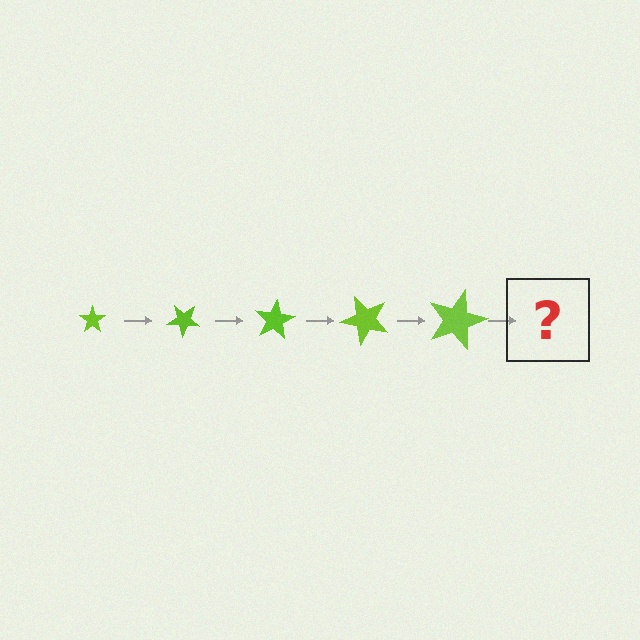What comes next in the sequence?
The next element should be a star, larger than the previous one and rotated 200 degrees from the start.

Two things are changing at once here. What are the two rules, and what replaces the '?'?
The two rules are that the star grows larger each step and it rotates 40 degrees each step. The '?' should be a star, larger than the previous one and rotated 200 degrees from the start.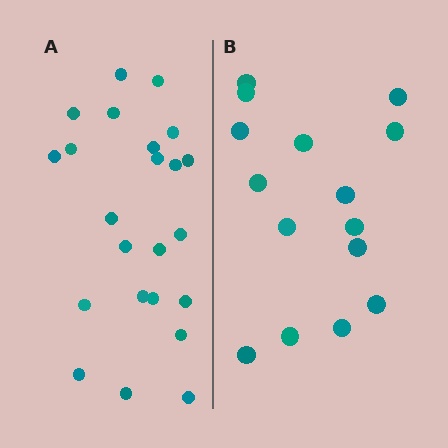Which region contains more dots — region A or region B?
Region A (the left region) has more dots.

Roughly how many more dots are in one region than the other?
Region A has roughly 8 or so more dots than region B.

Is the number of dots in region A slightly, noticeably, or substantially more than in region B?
Region A has substantially more. The ratio is roughly 1.5 to 1.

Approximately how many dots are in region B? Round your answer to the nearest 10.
About 20 dots. (The exact count is 15, which rounds to 20.)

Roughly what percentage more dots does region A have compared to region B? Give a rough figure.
About 55% more.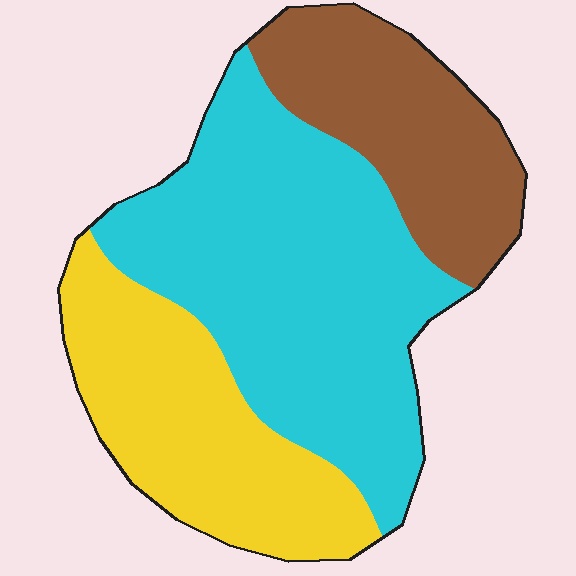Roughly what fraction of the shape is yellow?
Yellow covers 28% of the shape.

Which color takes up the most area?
Cyan, at roughly 50%.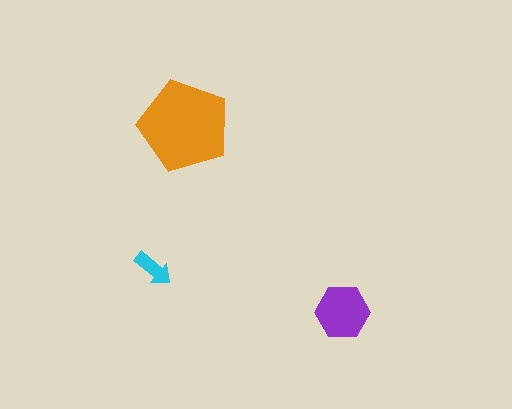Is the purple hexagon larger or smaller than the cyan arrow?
Larger.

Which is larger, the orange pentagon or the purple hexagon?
The orange pentagon.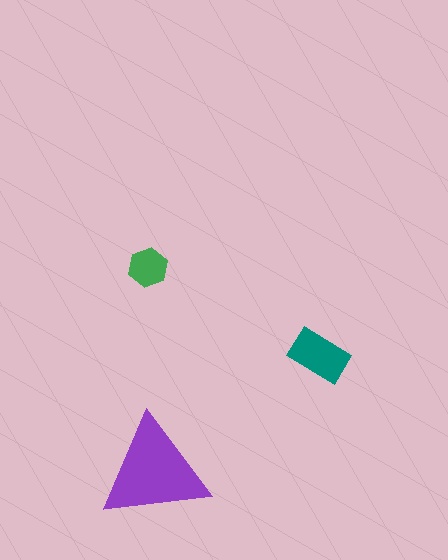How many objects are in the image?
There are 3 objects in the image.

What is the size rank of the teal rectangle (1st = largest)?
2nd.